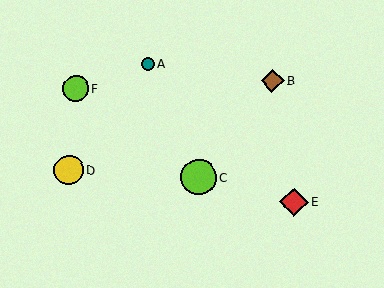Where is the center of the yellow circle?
The center of the yellow circle is at (69, 170).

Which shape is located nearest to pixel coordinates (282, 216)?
The red diamond (labeled E) at (294, 202) is nearest to that location.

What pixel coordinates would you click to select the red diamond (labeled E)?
Click at (294, 202) to select the red diamond E.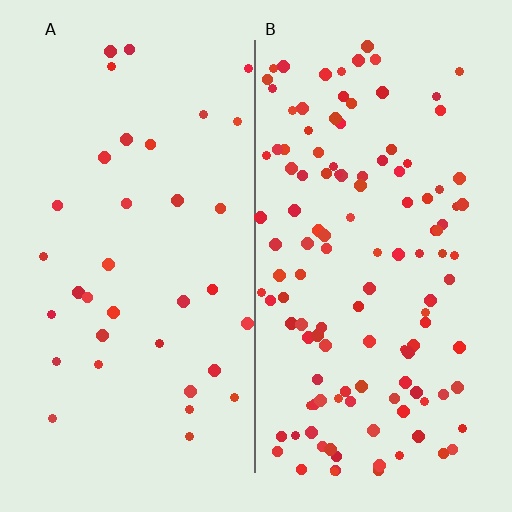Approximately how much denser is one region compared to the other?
Approximately 3.6× — region B over region A.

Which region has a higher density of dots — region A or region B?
B (the right).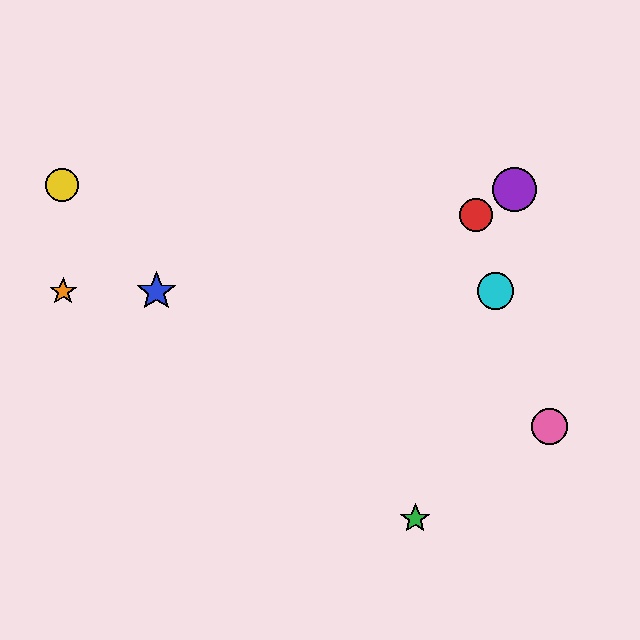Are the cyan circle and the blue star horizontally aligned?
Yes, both are at y≈291.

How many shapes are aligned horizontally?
3 shapes (the blue star, the orange star, the cyan circle) are aligned horizontally.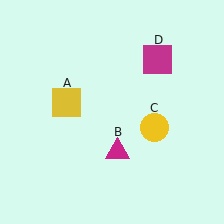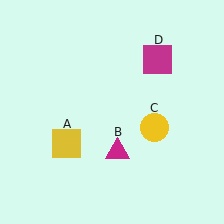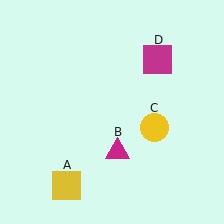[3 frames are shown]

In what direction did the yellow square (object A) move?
The yellow square (object A) moved down.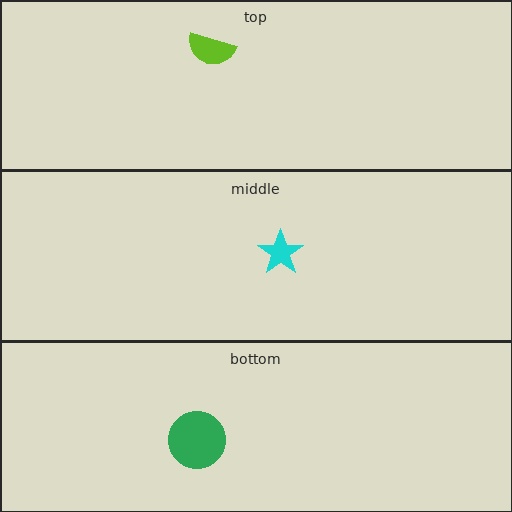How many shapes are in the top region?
1.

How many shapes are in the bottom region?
1.